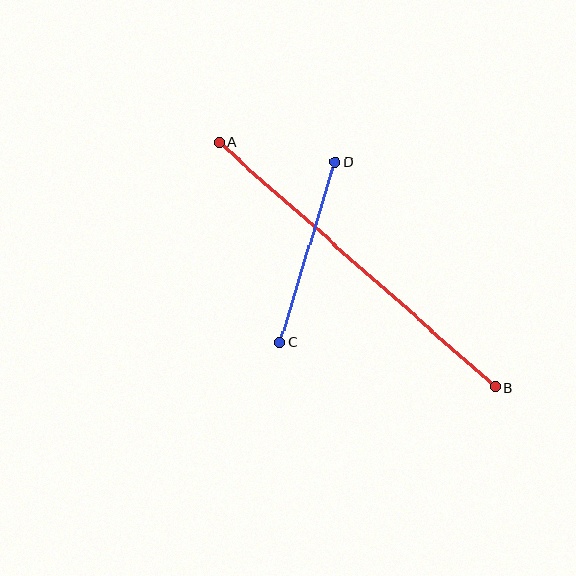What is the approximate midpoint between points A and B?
The midpoint is at approximately (357, 265) pixels.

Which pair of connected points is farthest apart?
Points A and B are farthest apart.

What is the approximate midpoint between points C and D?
The midpoint is at approximately (307, 252) pixels.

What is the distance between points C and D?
The distance is approximately 188 pixels.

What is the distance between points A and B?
The distance is approximately 369 pixels.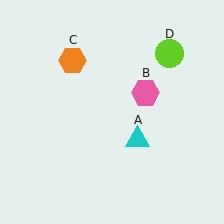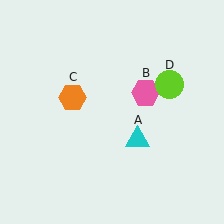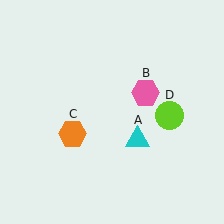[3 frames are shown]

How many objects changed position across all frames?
2 objects changed position: orange hexagon (object C), lime circle (object D).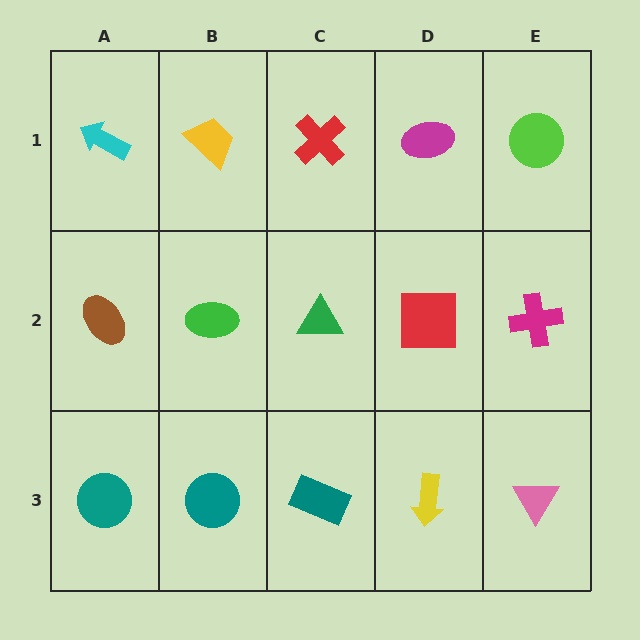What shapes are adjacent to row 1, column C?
A green triangle (row 2, column C), a yellow trapezoid (row 1, column B), a magenta ellipse (row 1, column D).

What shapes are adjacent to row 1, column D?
A red square (row 2, column D), a red cross (row 1, column C), a lime circle (row 1, column E).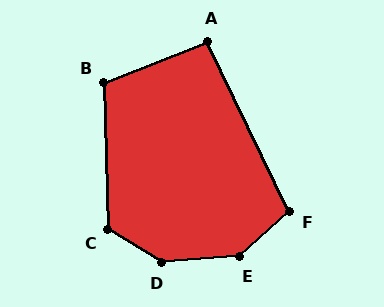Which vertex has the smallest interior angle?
A, at approximately 94 degrees.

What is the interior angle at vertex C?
Approximately 123 degrees (obtuse).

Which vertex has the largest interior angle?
D, at approximately 144 degrees.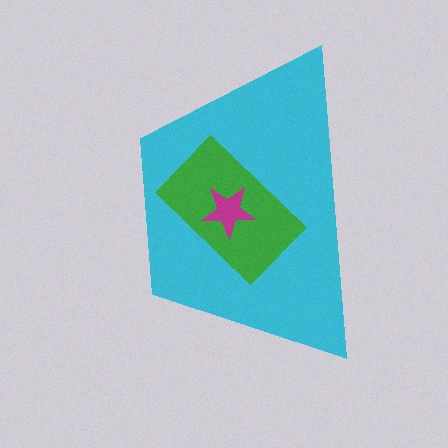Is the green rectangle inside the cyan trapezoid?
Yes.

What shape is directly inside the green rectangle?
The magenta star.